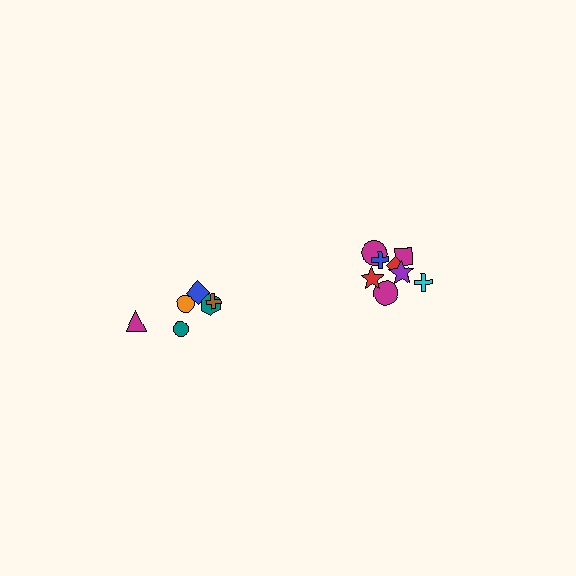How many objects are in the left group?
There are 6 objects.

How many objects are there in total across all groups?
There are 14 objects.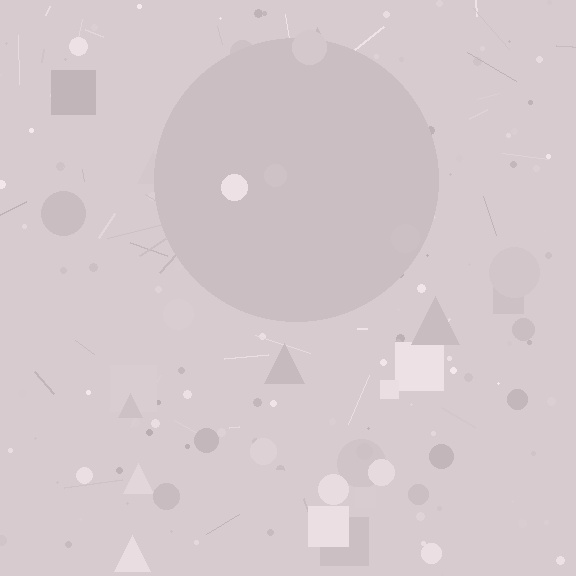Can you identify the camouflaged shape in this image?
The camouflaged shape is a circle.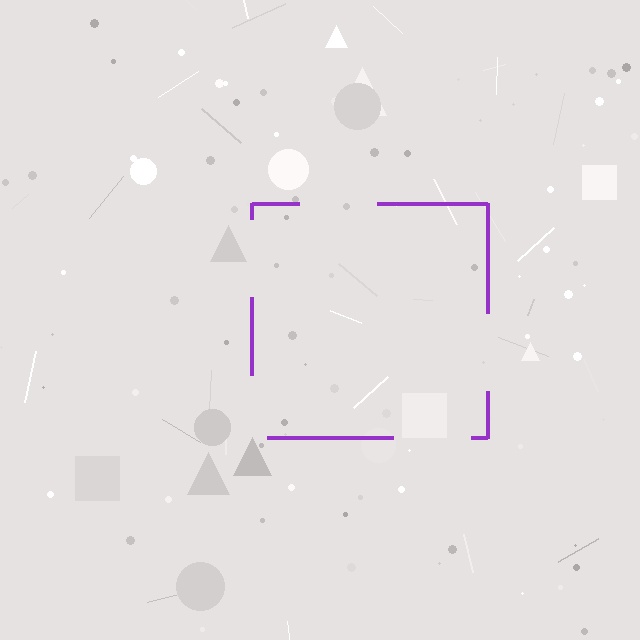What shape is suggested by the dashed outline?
The dashed outline suggests a square.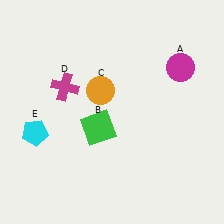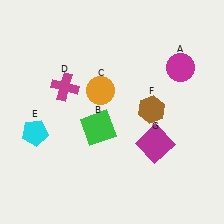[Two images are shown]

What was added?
A brown hexagon (F), a magenta square (G) were added in Image 2.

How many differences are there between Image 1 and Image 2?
There are 2 differences between the two images.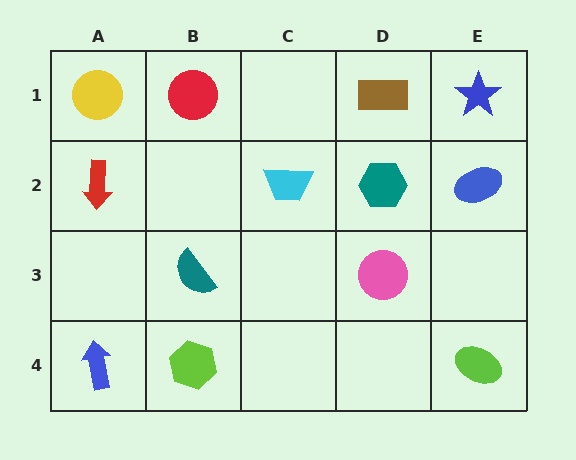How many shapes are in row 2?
4 shapes.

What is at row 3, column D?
A pink circle.